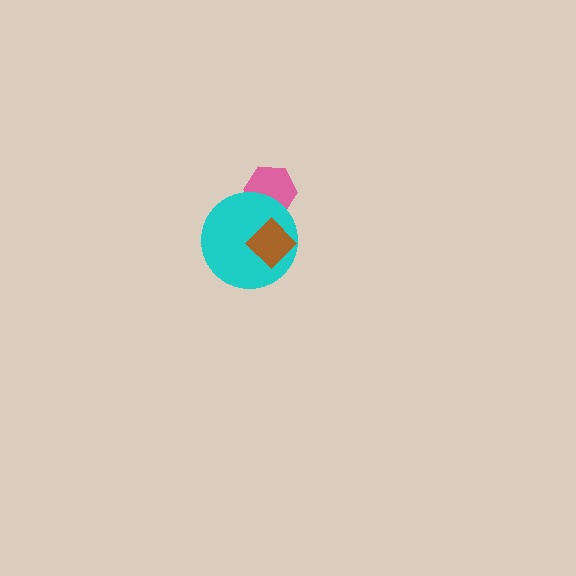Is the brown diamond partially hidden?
No, no other shape covers it.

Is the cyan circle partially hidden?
Yes, it is partially covered by another shape.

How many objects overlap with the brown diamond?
1 object overlaps with the brown diamond.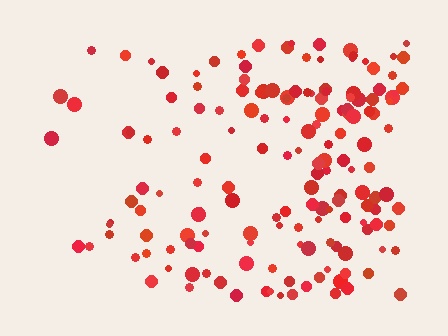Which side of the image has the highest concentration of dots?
The right.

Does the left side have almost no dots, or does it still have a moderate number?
Still a moderate number, just noticeably fewer than the right.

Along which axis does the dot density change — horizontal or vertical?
Horizontal.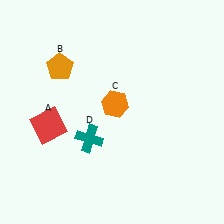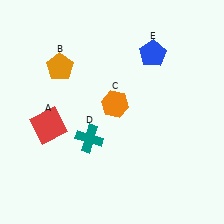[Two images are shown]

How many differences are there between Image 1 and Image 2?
There is 1 difference between the two images.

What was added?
A blue pentagon (E) was added in Image 2.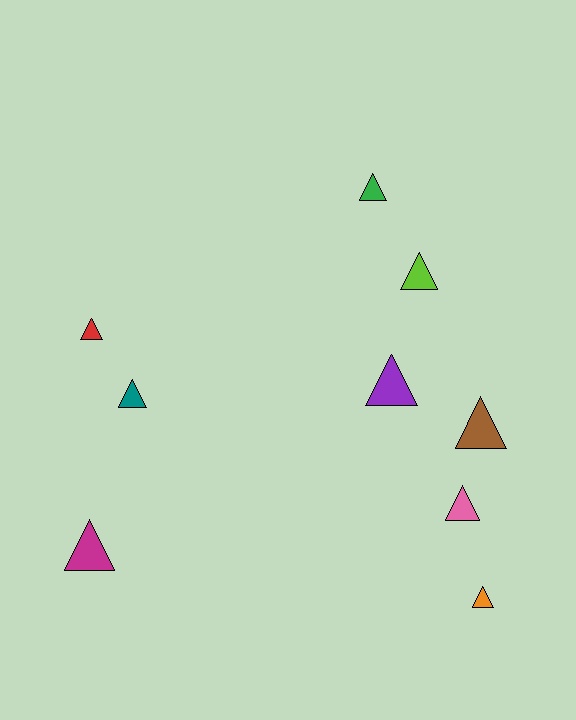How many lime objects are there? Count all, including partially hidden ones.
There is 1 lime object.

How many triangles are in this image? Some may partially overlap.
There are 9 triangles.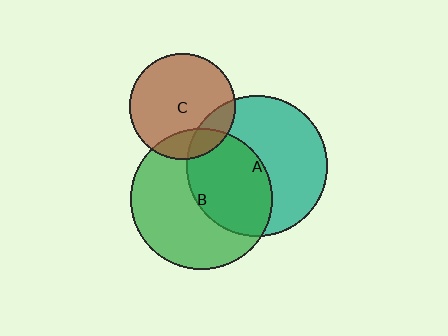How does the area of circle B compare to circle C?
Approximately 1.8 times.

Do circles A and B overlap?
Yes.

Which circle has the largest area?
Circle B (green).